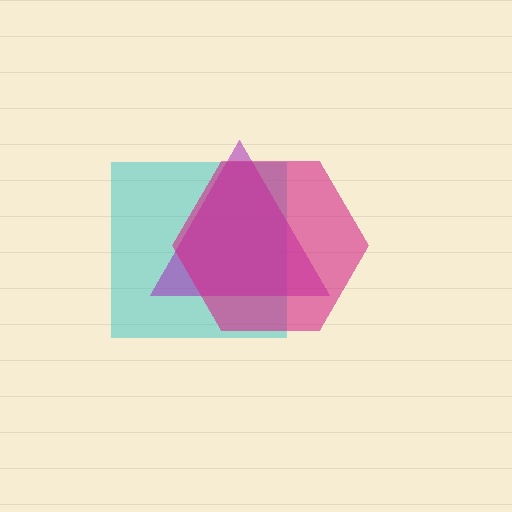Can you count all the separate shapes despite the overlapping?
Yes, there are 3 separate shapes.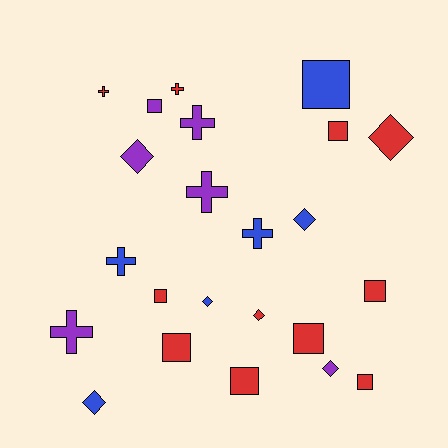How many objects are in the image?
There are 23 objects.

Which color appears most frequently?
Red, with 11 objects.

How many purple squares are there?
There is 1 purple square.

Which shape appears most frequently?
Square, with 9 objects.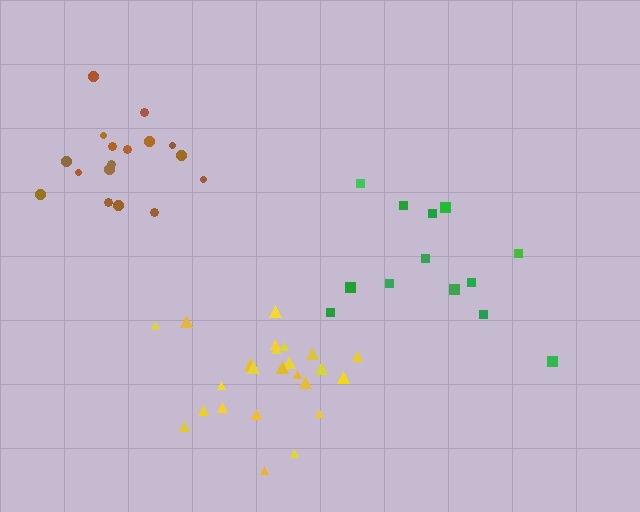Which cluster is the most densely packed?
Yellow.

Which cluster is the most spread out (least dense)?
Green.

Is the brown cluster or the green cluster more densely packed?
Brown.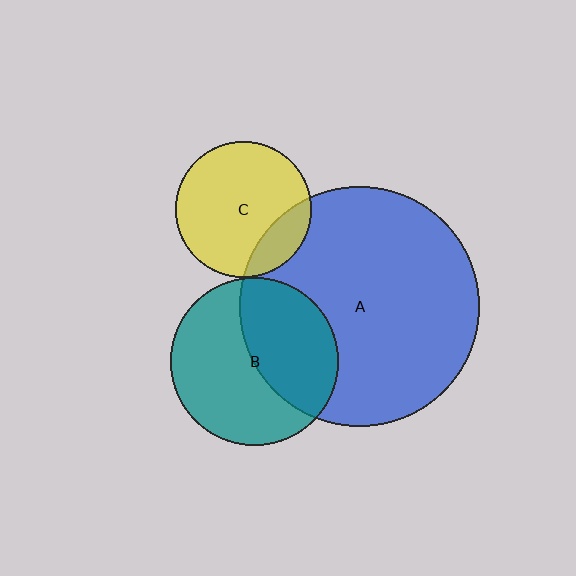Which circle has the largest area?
Circle A (blue).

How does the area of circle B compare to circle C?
Approximately 1.5 times.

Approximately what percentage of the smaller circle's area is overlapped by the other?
Approximately 5%.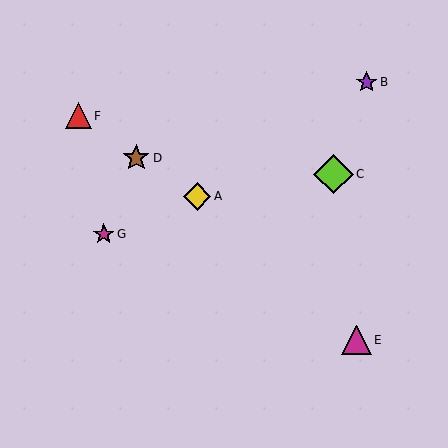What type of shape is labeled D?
Shape D is a brown star.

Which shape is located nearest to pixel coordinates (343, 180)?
The lime diamond (labeled C) at (334, 174) is nearest to that location.